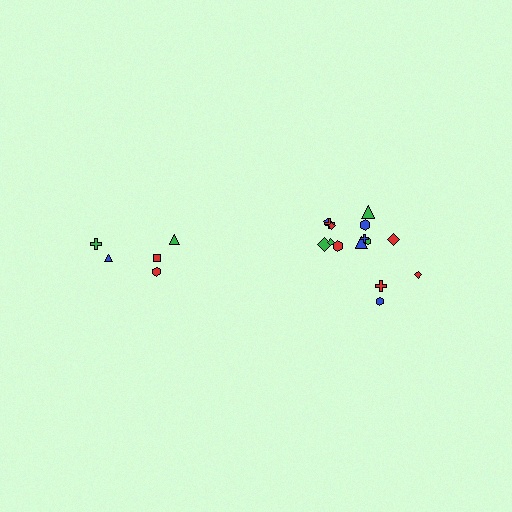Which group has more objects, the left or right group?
The right group.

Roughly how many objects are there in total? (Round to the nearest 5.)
Roughly 20 objects in total.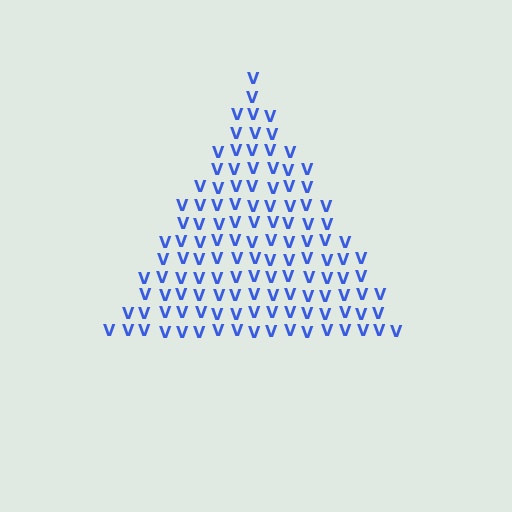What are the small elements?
The small elements are letter V's.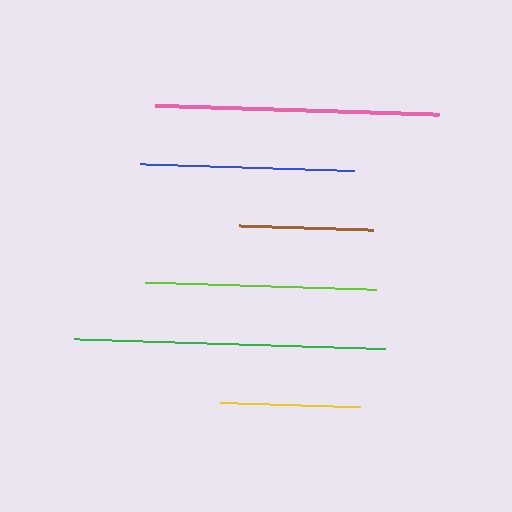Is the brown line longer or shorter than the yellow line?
The yellow line is longer than the brown line.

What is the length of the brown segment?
The brown segment is approximately 133 pixels long.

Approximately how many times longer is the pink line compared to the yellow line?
The pink line is approximately 2.0 times the length of the yellow line.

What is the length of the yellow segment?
The yellow segment is approximately 140 pixels long.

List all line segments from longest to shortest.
From longest to shortest: green, pink, lime, blue, yellow, brown.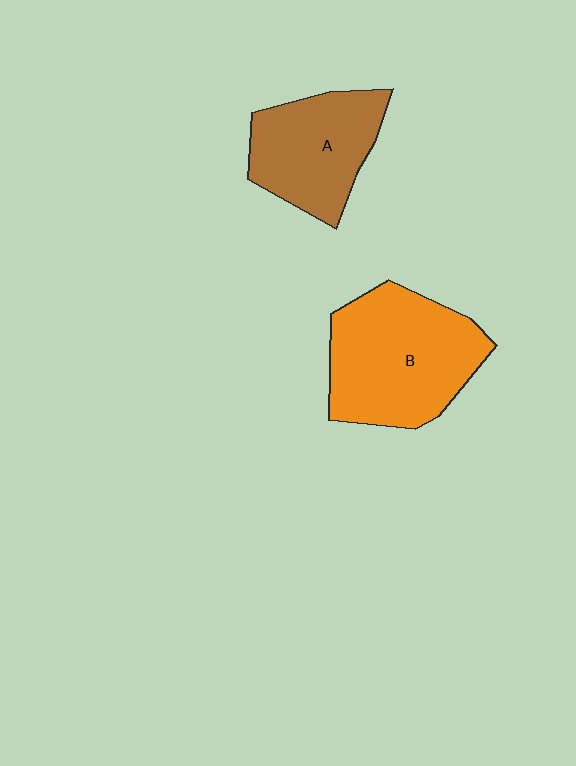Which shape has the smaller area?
Shape A (brown).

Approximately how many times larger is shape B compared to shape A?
Approximately 1.4 times.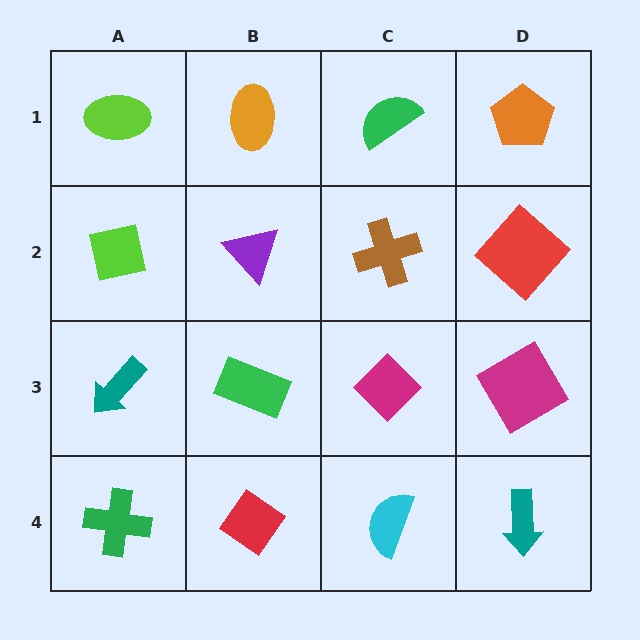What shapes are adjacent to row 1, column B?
A purple triangle (row 2, column B), a lime ellipse (row 1, column A), a green semicircle (row 1, column C).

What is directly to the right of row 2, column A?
A purple triangle.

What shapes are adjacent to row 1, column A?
A lime square (row 2, column A), an orange ellipse (row 1, column B).